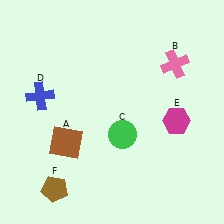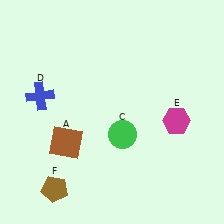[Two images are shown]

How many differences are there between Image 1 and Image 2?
There is 1 difference between the two images.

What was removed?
The pink cross (B) was removed in Image 2.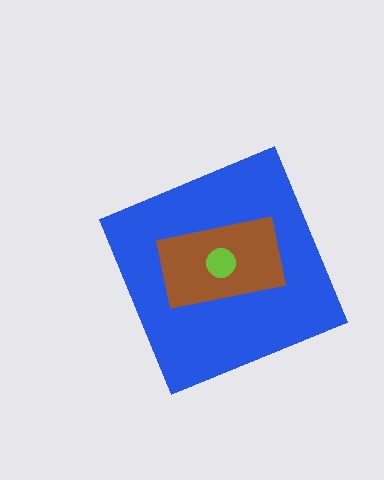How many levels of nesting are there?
3.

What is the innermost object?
The lime circle.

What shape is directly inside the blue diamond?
The brown rectangle.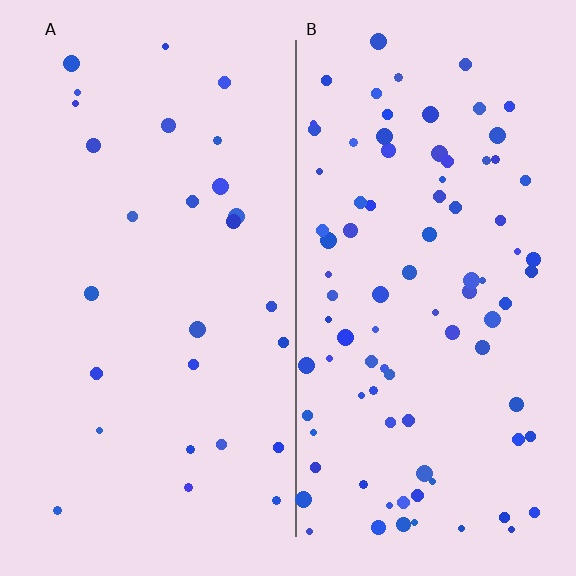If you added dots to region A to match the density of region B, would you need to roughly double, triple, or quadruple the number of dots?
Approximately triple.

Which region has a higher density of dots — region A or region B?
B (the right).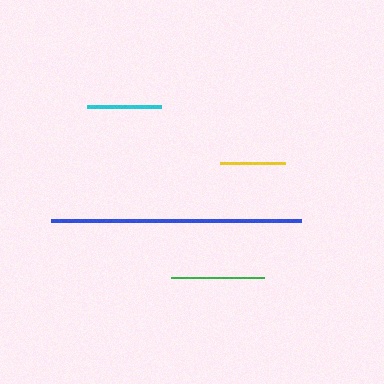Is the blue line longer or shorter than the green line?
The blue line is longer than the green line.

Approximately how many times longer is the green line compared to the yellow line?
The green line is approximately 1.4 times the length of the yellow line.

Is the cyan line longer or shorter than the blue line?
The blue line is longer than the cyan line.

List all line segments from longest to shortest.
From longest to shortest: blue, green, cyan, yellow.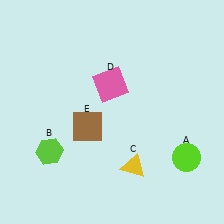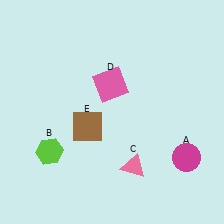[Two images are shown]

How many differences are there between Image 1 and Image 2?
There are 2 differences between the two images.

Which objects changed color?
A changed from lime to magenta. C changed from yellow to pink.